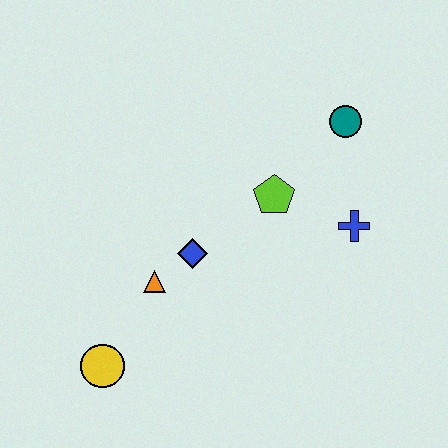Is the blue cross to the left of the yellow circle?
No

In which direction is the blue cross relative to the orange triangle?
The blue cross is to the right of the orange triangle.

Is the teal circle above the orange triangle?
Yes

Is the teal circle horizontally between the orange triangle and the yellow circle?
No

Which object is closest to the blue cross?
The lime pentagon is closest to the blue cross.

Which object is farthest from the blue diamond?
The teal circle is farthest from the blue diamond.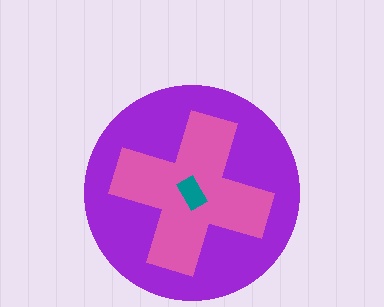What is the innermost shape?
The teal rectangle.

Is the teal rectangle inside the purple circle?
Yes.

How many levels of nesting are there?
3.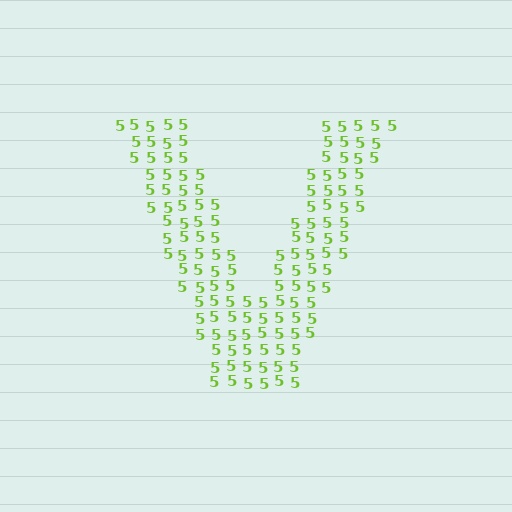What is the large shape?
The large shape is the letter V.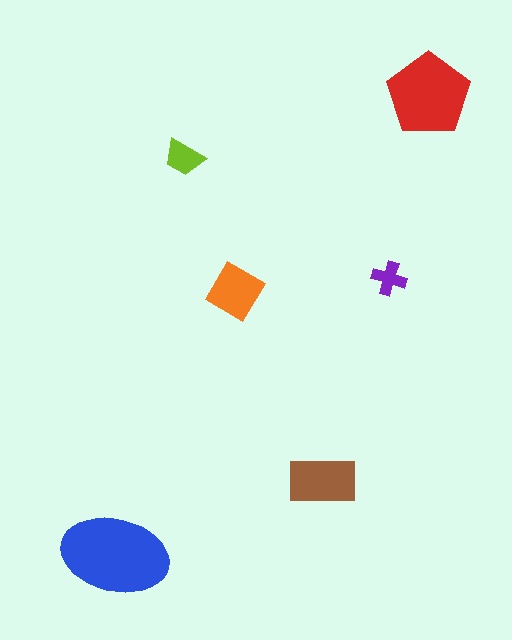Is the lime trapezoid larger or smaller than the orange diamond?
Smaller.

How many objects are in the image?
There are 6 objects in the image.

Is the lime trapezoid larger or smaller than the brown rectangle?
Smaller.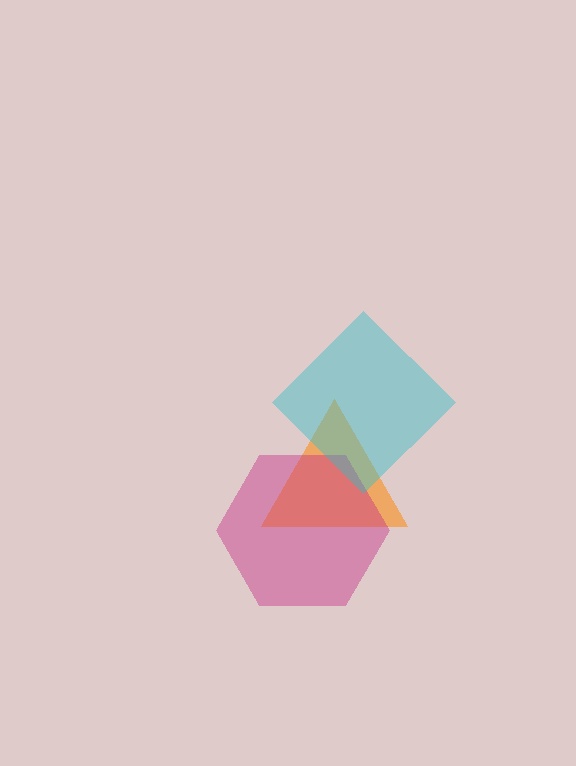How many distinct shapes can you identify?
There are 3 distinct shapes: an orange triangle, a magenta hexagon, a cyan diamond.